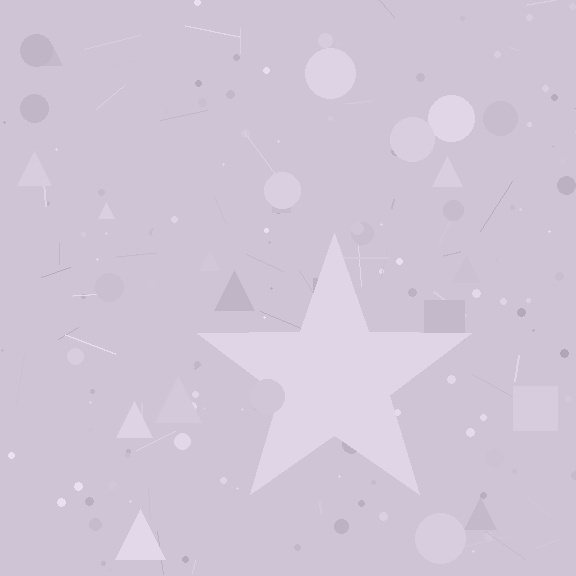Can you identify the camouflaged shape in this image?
The camouflaged shape is a star.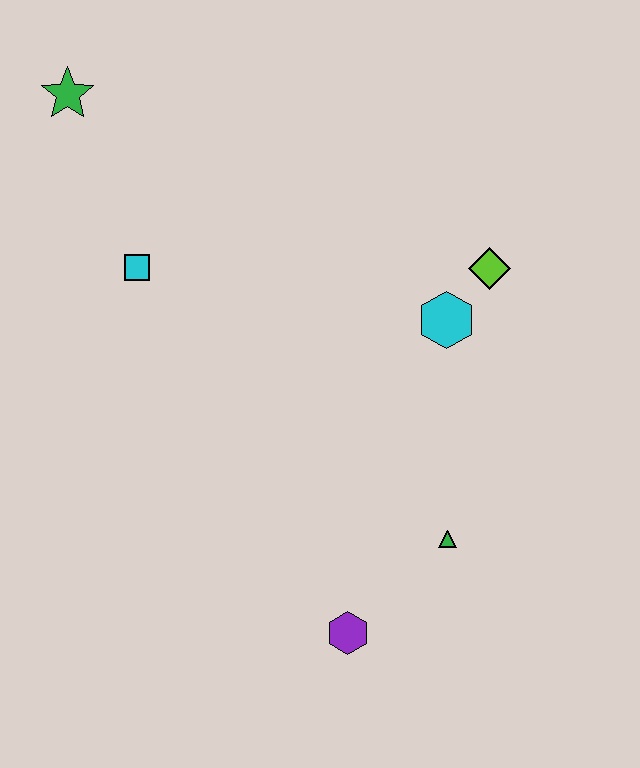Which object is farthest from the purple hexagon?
The green star is farthest from the purple hexagon.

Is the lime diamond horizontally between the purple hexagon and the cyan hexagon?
No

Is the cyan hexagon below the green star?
Yes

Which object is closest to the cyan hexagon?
The lime diamond is closest to the cyan hexagon.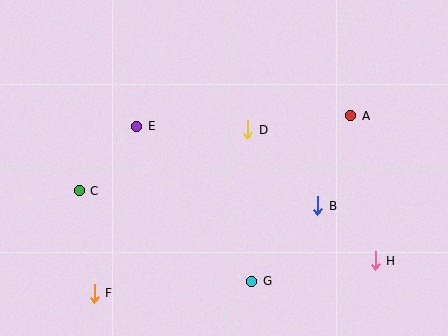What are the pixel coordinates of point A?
Point A is at (351, 116).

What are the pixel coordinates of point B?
Point B is at (318, 206).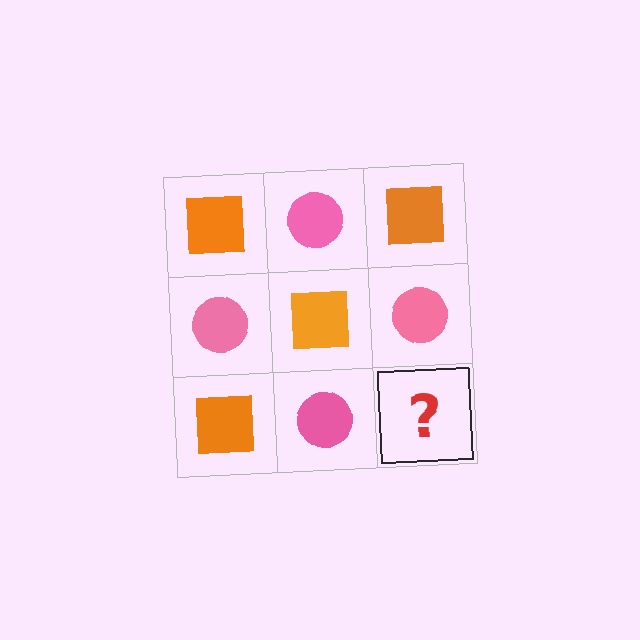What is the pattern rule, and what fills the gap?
The rule is that it alternates orange square and pink circle in a checkerboard pattern. The gap should be filled with an orange square.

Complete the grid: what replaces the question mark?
The question mark should be replaced with an orange square.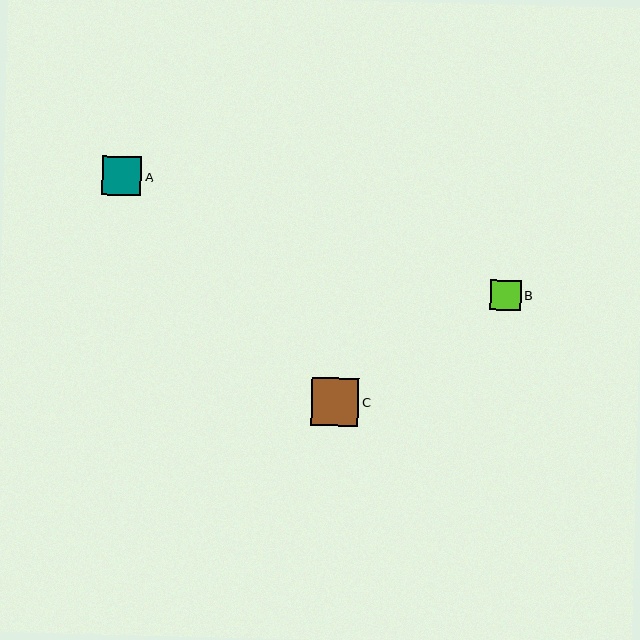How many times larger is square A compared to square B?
Square A is approximately 1.3 times the size of square B.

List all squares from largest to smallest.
From largest to smallest: C, A, B.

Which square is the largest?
Square C is the largest with a size of approximately 48 pixels.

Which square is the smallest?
Square B is the smallest with a size of approximately 30 pixels.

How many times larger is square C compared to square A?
Square C is approximately 1.2 times the size of square A.